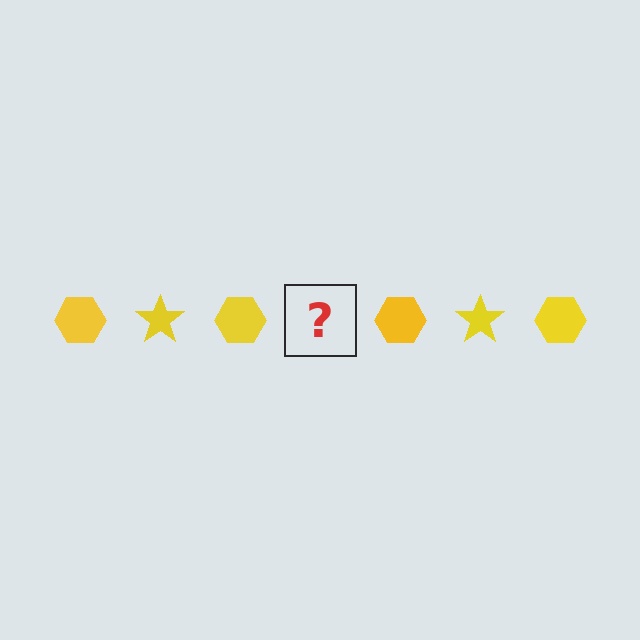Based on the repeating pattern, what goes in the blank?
The blank should be a yellow star.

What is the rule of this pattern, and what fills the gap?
The rule is that the pattern cycles through hexagon, star shapes in yellow. The gap should be filled with a yellow star.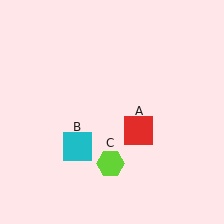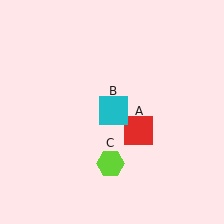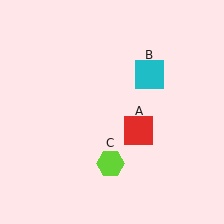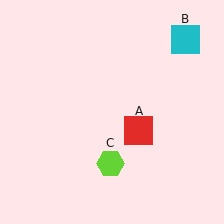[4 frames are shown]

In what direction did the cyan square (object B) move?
The cyan square (object B) moved up and to the right.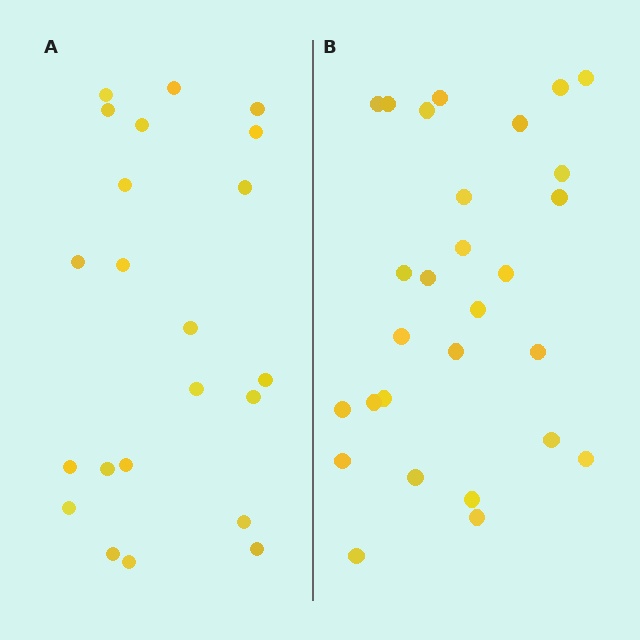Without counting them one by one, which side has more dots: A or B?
Region B (the right region) has more dots.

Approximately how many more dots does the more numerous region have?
Region B has about 6 more dots than region A.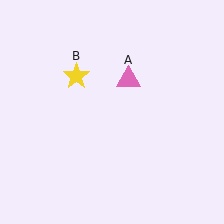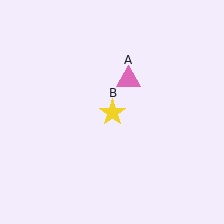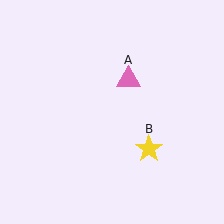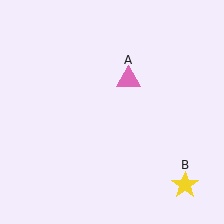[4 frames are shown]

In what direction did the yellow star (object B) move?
The yellow star (object B) moved down and to the right.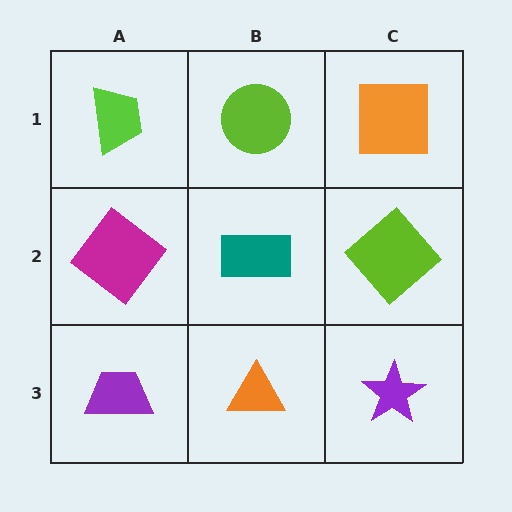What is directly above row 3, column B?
A teal rectangle.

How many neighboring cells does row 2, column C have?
3.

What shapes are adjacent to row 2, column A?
A lime trapezoid (row 1, column A), a purple trapezoid (row 3, column A), a teal rectangle (row 2, column B).